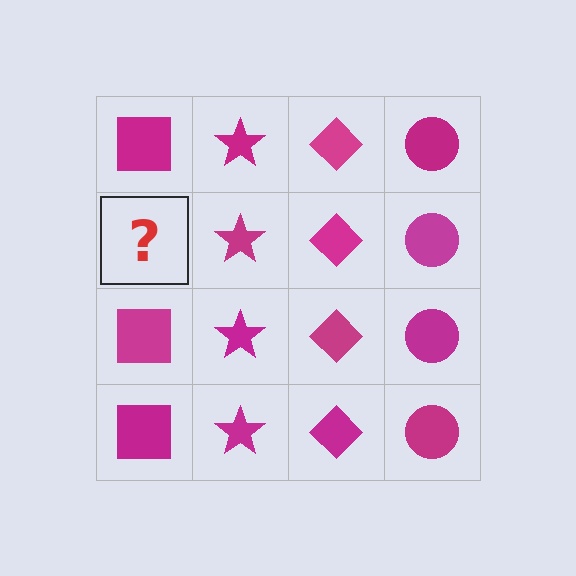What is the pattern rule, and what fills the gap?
The rule is that each column has a consistent shape. The gap should be filled with a magenta square.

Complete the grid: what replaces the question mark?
The question mark should be replaced with a magenta square.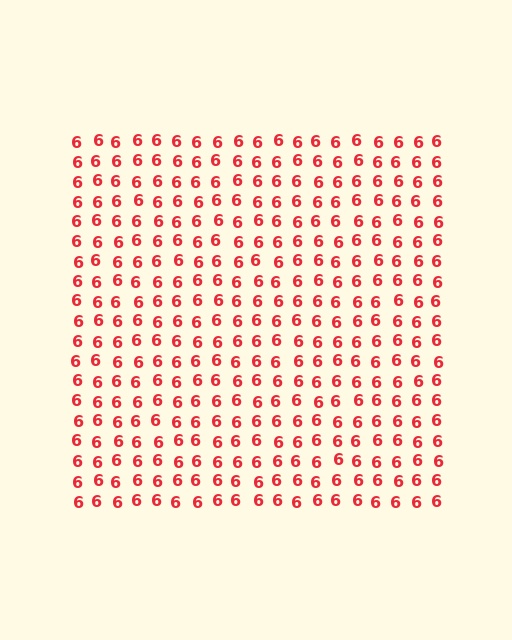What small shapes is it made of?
It is made of small digit 6's.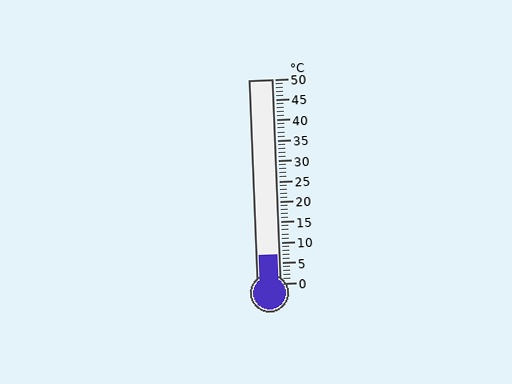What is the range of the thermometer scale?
The thermometer scale ranges from 0°C to 50°C.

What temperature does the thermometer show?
The thermometer shows approximately 7°C.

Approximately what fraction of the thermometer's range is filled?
The thermometer is filled to approximately 15% of its range.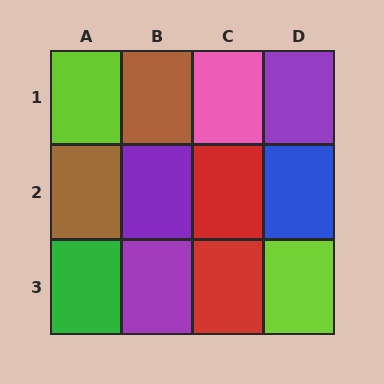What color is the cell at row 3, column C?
Red.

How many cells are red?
2 cells are red.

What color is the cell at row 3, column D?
Lime.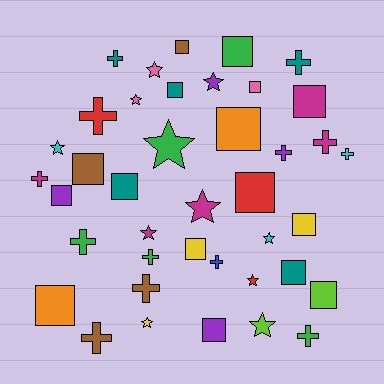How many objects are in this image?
There are 40 objects.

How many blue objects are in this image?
There is 1 blue object.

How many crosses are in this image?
There are 13 crosses.